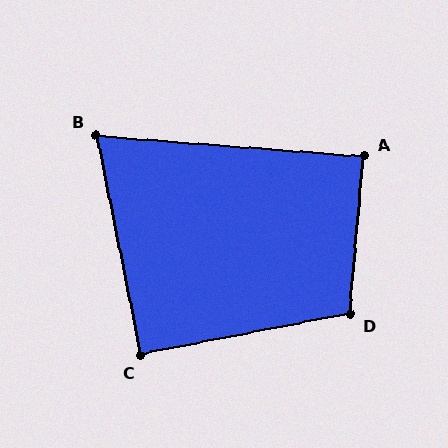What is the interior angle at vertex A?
Approximately 90 degrees (approximately right).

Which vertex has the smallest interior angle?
B, at approximately 74 degrees.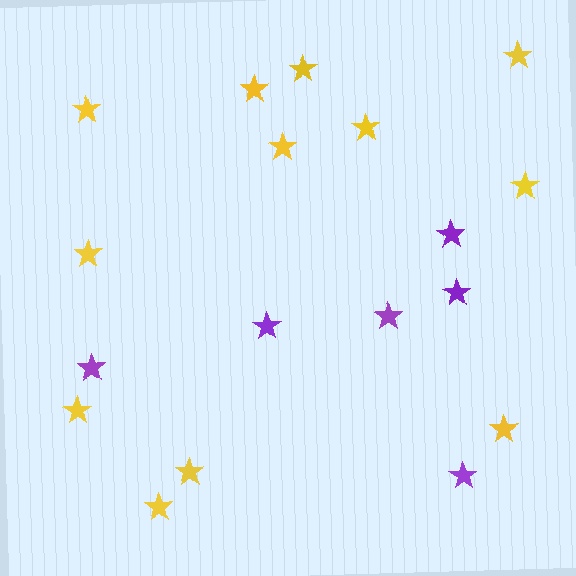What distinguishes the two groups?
There are 2 groups: one group of yellow stars (12) and one group of purple stars (6).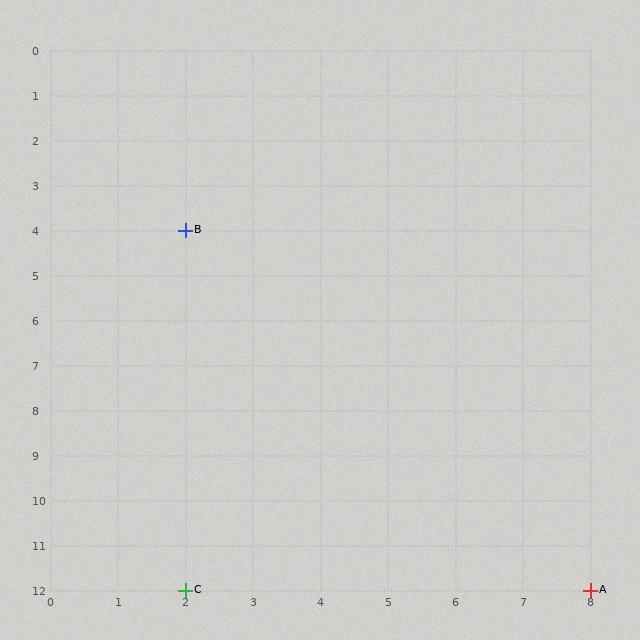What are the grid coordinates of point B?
Point B is at grid coordinates (2, 4).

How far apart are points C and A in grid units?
Points C and A are 6 columns apart.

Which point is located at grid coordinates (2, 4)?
Point B is at (2, 4).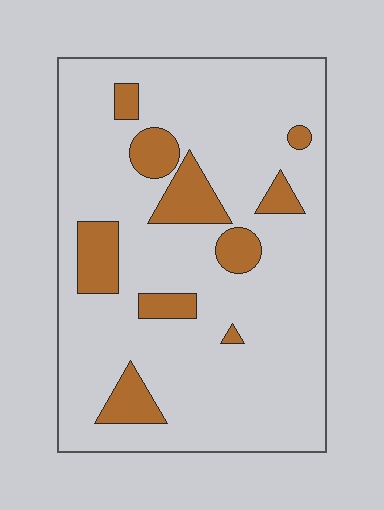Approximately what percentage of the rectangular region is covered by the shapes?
Approximately 15%.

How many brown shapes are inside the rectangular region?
10.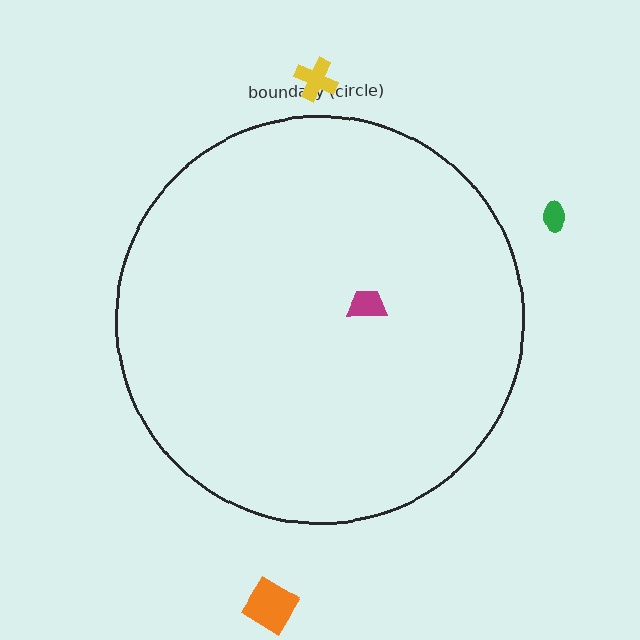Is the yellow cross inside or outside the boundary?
Outside.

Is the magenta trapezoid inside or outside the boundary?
Inside.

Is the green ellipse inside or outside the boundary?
Outside.